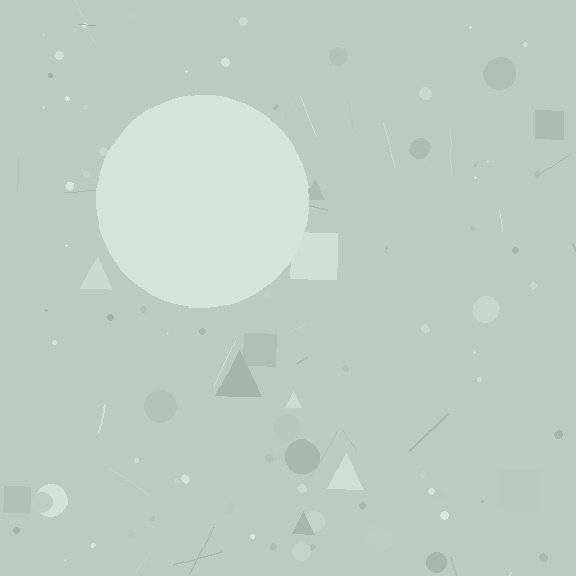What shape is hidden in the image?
A circle is hidden in the image.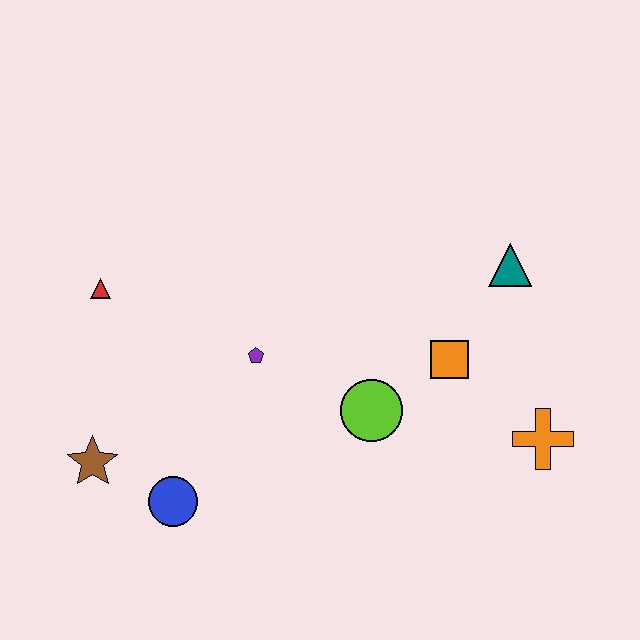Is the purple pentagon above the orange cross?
Yes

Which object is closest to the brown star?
The blue circle is closest to the brown star.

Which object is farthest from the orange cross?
The red triangle is farthest from the orange cross.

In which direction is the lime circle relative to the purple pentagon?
The lime circle is to the right of the purple pentagon.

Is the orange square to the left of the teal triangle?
Yes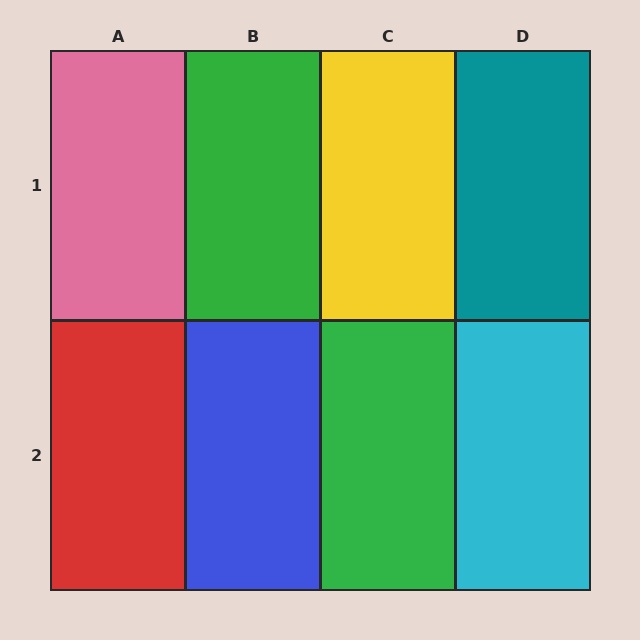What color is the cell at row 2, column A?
Red.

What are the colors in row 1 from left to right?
Pink, green, yellow, teal.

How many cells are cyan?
1 cell is cyan.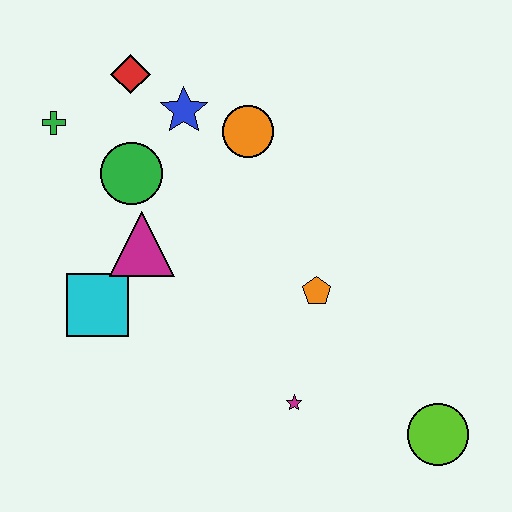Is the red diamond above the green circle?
Yes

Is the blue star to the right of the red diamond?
Yes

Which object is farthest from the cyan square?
The lime circle is farthest from the cyan square.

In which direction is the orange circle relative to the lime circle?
The orange circle is above the lime circle.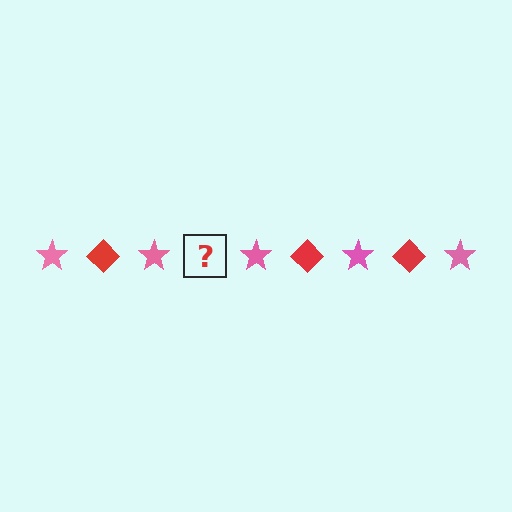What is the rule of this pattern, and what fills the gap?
The rule is that the pattern alternates between pink star and red diamond. The gap should be filled with a red diamond.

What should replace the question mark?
The question mark should be replaced with a red diamond.